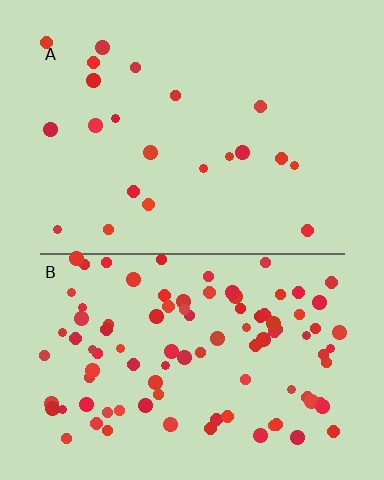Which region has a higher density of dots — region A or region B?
B (the bottom).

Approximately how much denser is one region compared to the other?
Approximately 4.5× — region B over region A.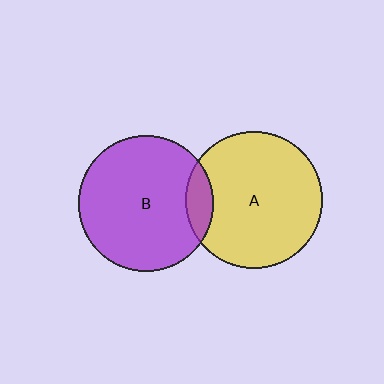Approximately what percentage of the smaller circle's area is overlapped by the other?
Approximately 10%.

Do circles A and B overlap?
Yes.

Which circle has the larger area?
Circle A (yellow).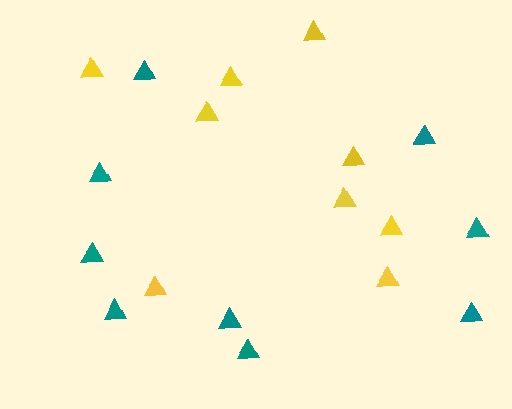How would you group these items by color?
There are 2 groups: one group of yellow triangles (9) and one group of teal triangles (9).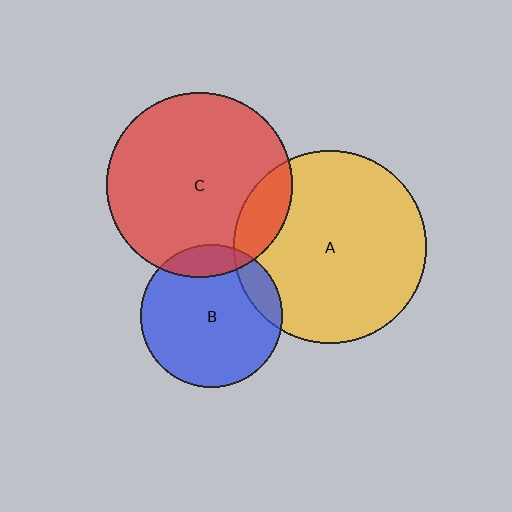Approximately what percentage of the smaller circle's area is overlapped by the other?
Approximately 15%.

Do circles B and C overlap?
Yes.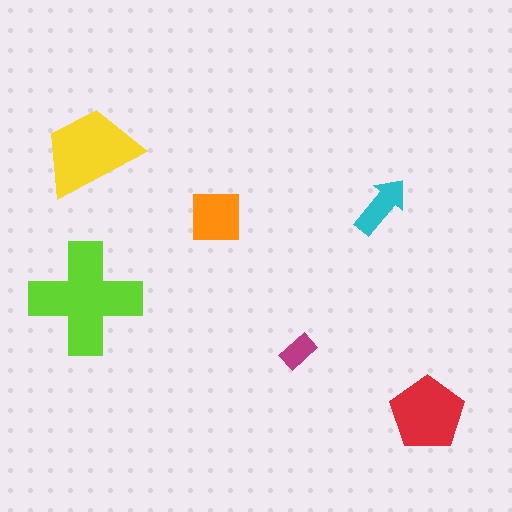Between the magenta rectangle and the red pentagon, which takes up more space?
The red pentagon.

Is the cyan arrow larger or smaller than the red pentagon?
Smaller.